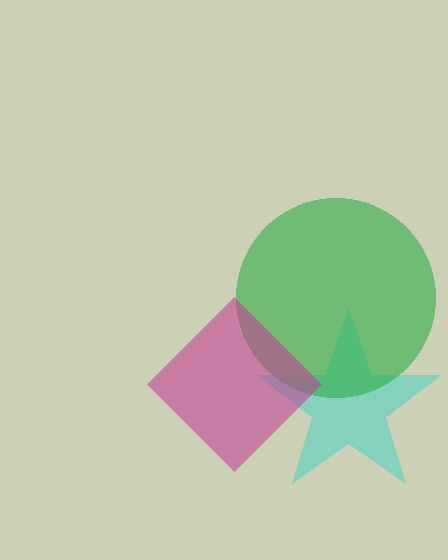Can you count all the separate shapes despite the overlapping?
Yes, there are 3 separate shapes.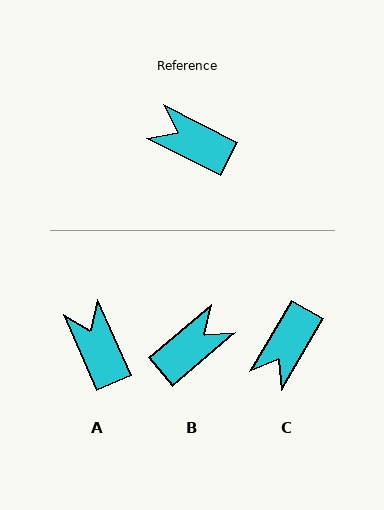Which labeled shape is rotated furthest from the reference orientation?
B, about 113 degrees away.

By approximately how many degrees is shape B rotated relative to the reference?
Approximately 113 degrees clockwise.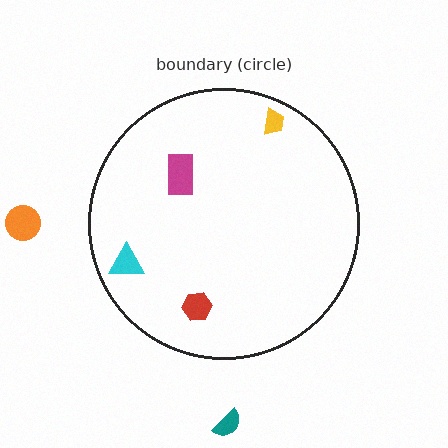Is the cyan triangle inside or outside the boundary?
Inside.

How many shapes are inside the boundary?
4 inside, 2 outside.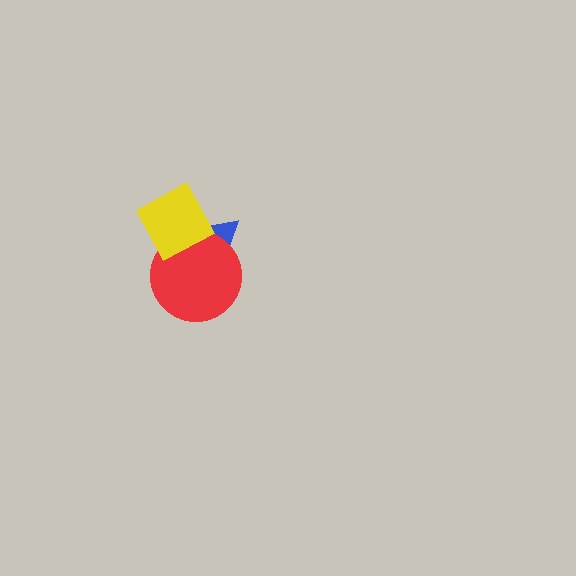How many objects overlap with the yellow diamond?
2 objects overlap with the yellow diamond.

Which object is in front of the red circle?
The yellow diamond is in front of the red circle.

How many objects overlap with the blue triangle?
2 objects overlap with the blue triangle.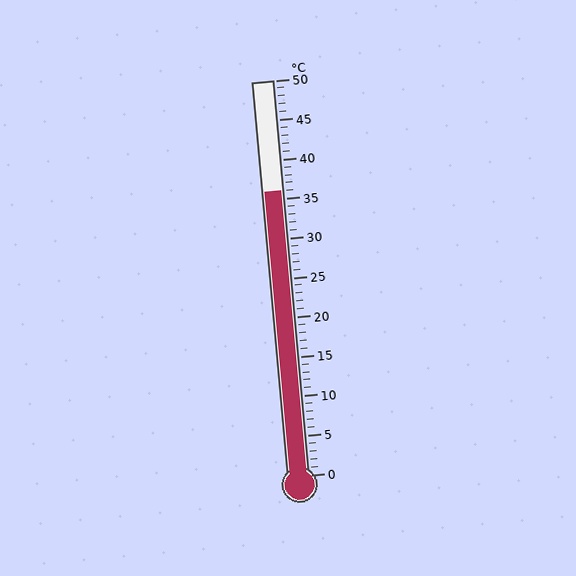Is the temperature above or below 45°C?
The temperature is below 45°C.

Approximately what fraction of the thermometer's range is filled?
The thermometer is filled to approximately 70% of its range.